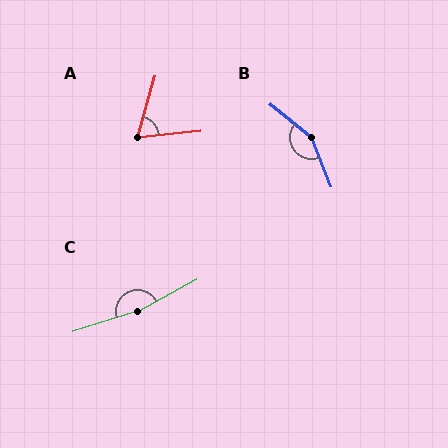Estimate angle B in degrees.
Approximately 150 degrees.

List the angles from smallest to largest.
A (68°), B (150°), C (169°).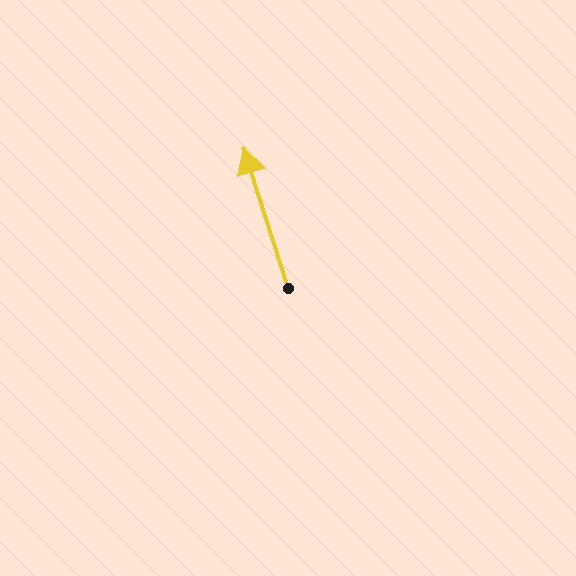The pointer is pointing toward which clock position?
Roughly 11 o'clock.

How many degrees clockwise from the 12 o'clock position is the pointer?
Approximately 343 degrees.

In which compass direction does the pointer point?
North.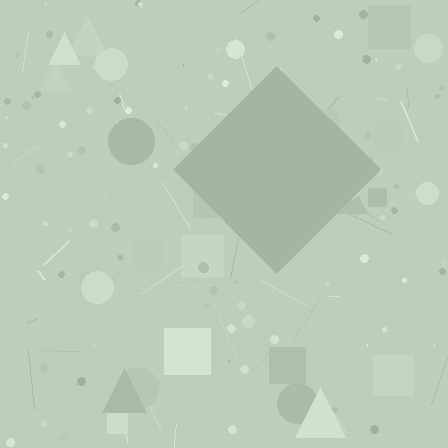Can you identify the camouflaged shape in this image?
The camouflaged shape is a diamond.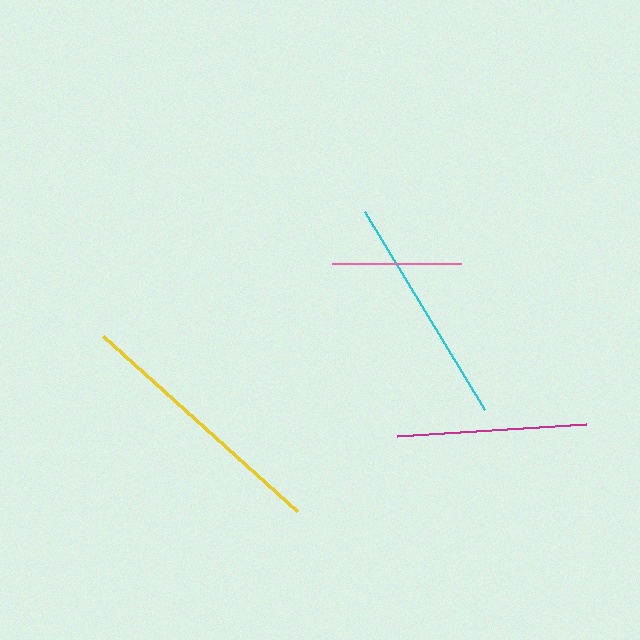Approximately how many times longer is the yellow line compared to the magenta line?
The yellow line is approximately 1.4 times the length of the magenta line.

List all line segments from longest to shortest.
From longest to shortest: yellow, cyan, magenta, pink.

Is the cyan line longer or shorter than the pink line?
The cyan line is longer than the pink line.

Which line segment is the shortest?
The pink line is the shortest at approximately 129 pixels.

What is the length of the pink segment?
The pink segment is approximately 129 pixels long.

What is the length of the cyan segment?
The cyan segment is approximately 232 pixels long.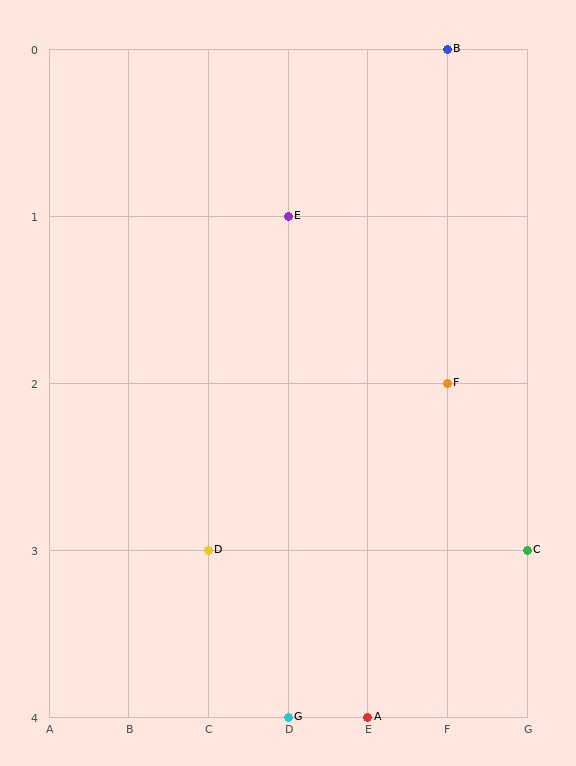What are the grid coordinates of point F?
Point F is at grid coordinates (F, 2).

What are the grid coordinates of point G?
Point G is at grid coordinates (D, 4).